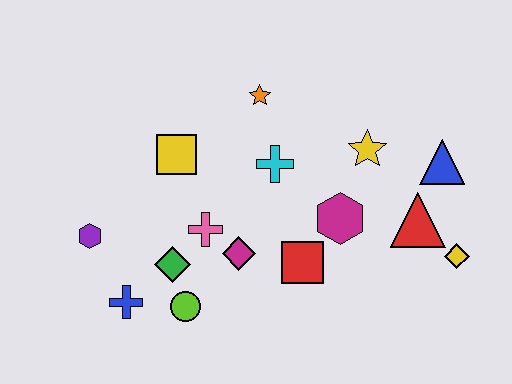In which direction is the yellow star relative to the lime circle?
The yellow star is to the right of the lime circle.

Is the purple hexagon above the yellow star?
No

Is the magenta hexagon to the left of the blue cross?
No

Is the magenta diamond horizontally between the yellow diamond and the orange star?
No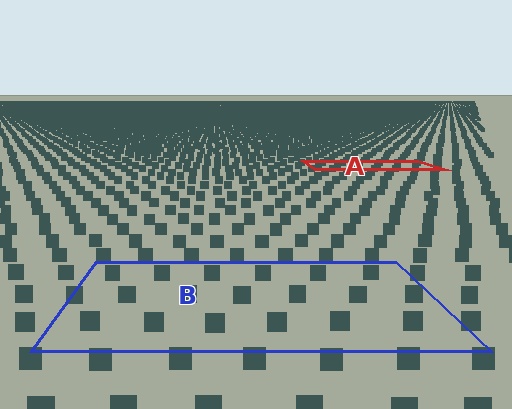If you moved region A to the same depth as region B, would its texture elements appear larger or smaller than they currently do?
They would appear larger. At a closer depth, the same texture elements are projected at a bigger on-screen size.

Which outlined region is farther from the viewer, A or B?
Region A is farther from the viewer — the texture elements inside it appear smaller and more densely packed.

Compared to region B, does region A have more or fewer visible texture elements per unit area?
Region A has more texture elements per unit area — they are packed more densely because it is farther away.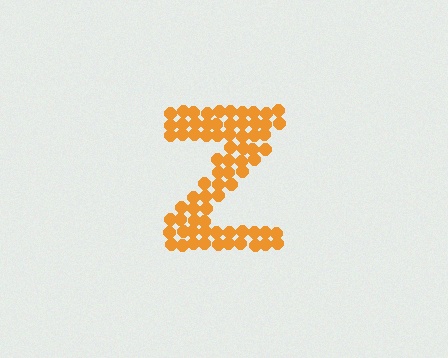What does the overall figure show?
The overall figure shows the letter Z.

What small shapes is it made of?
It is made of small circles.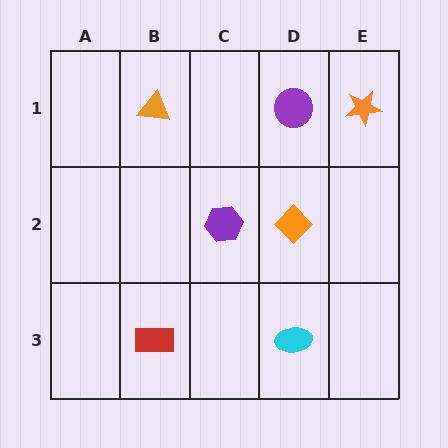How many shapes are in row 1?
3 shapes.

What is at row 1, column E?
An orange star.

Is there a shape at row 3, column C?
No, that cell is empty.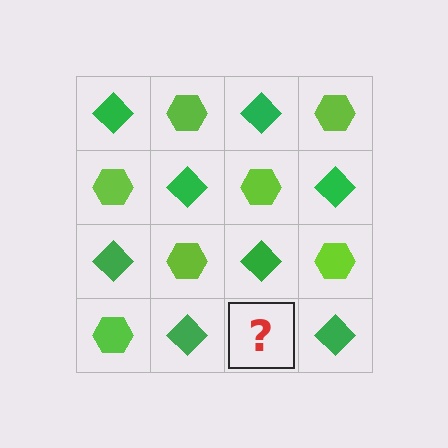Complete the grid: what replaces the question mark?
The question mark should be replaced with a lime hexagon.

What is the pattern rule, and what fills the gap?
The rule is that it alternates green diamond and lime hexagon in a checkerboard pattern. The gap should be filled with a lime hexagon.